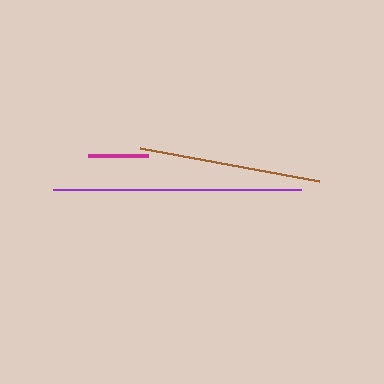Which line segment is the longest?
The purple line is the longest at approximately 248 pixels.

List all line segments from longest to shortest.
From longest to shortest: purple, brown, magenta.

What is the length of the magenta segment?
The magenta segment is approximately 60 pixels long.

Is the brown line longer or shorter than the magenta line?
The brown line is longer than the magenta line.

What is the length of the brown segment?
The brown segment is approximately 183 pixels long.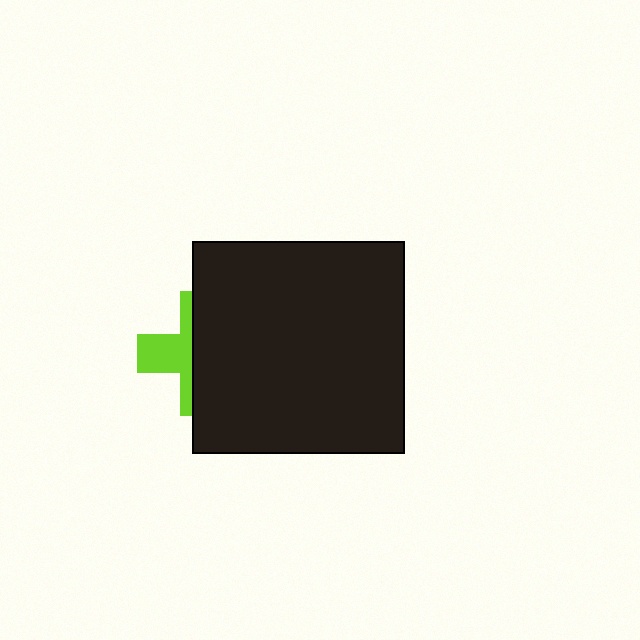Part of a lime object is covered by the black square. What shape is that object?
It is a cross.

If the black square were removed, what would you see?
You would see the complete lime cross.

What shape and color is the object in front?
The object in front is a black square.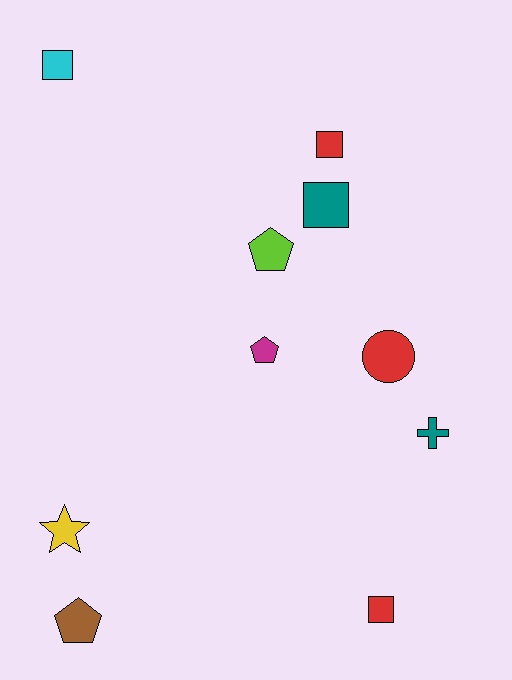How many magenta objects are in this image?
There is 1 magenta object.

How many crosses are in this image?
There is 1 cross.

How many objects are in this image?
There are 10 objects.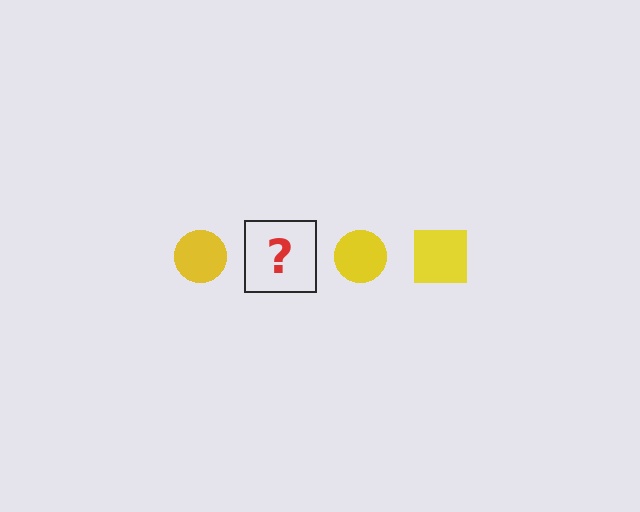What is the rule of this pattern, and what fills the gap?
The rule is that the pattern cycles through circle, square shapes in yellow. The gap should be filled with a yellow square.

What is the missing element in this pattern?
The missing element is a yellow square.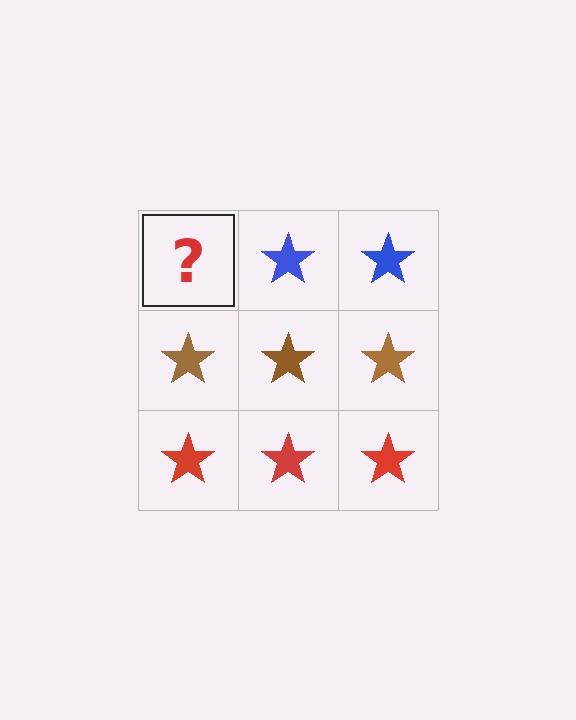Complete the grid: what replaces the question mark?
The question mark should be replaced with a blue star.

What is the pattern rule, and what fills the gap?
The rule is that each row has a consistent color. The gap should be filled with a blue star.